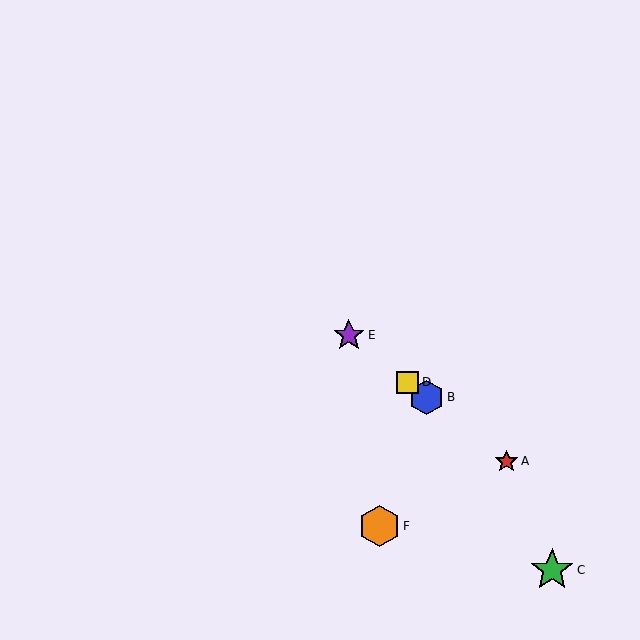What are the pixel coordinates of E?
Object E is at (349, 335).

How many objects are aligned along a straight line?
4 objects (A, B, D, E) are aligned along a straight line.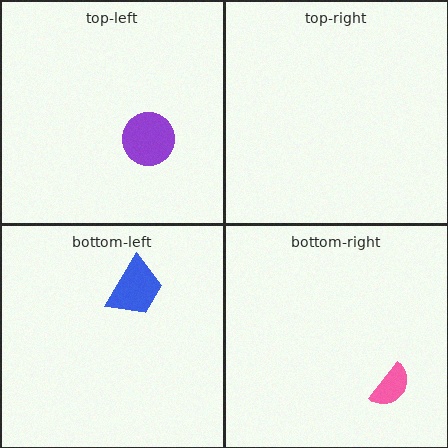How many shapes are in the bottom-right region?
1.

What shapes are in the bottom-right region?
The pink semicircle.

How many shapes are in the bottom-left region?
1.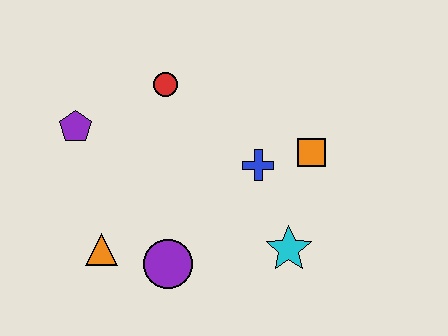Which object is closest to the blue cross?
The orange square is closest to the blue cross.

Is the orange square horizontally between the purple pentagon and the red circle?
No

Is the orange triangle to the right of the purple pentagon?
Yes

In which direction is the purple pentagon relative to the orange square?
The purple pentagon is to the left of the orange square.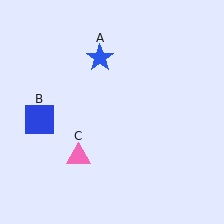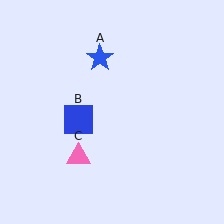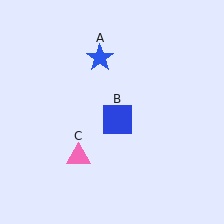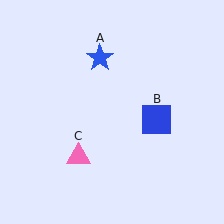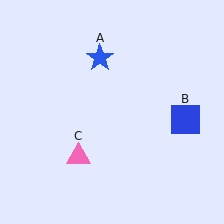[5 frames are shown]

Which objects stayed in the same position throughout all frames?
Blue star (object A) and pink triangle (object C) remained stationary.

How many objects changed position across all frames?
1 object changed position: blue square (object B).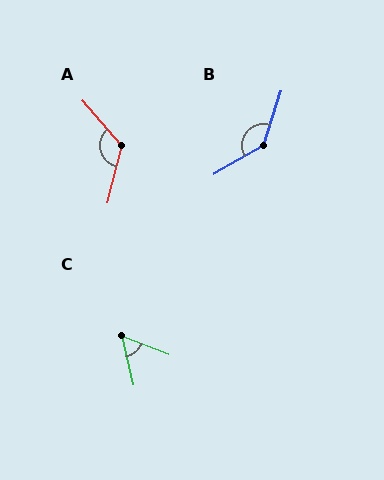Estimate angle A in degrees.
Approximately 125 degrees.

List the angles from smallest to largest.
C (56°), A (125°), B (139°).